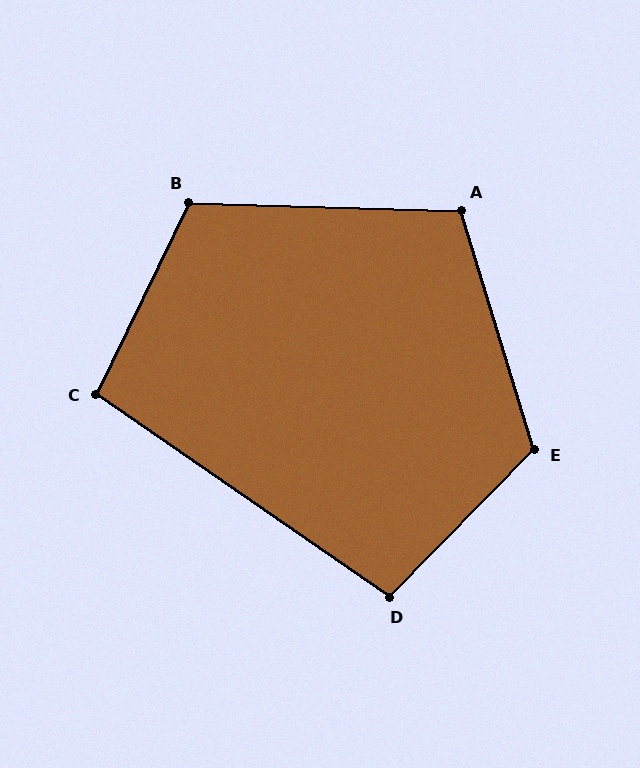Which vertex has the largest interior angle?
E, at approximately 119 degrees.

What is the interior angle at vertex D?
Approximately 100 degrees (obtuse).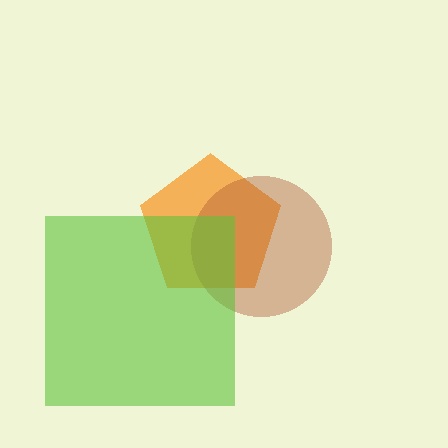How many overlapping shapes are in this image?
There are 3 overlapping shapes in the image.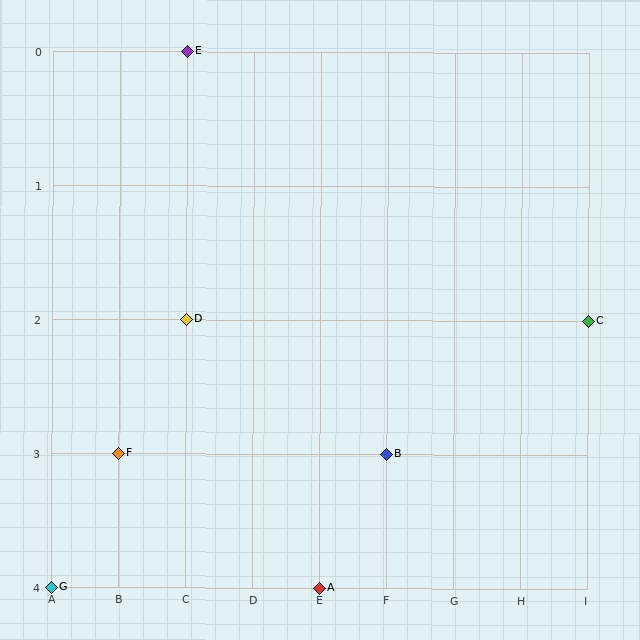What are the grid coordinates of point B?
Point B is at grid coordinates (F, 3).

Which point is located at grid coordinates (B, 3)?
Point F is at (B, 3).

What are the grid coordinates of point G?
Point G is at grid coordinates (A, 4).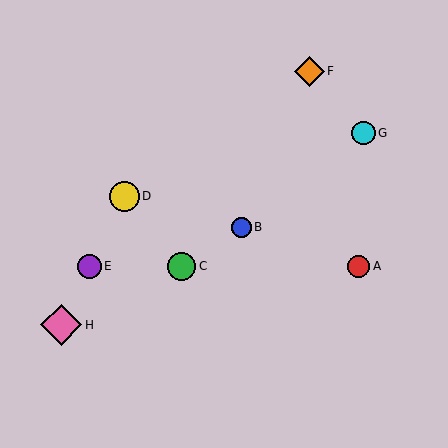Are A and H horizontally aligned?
No, A is at y≈266 and H is at y≈325.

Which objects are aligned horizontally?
Objects A, C, E are aligned horizontally.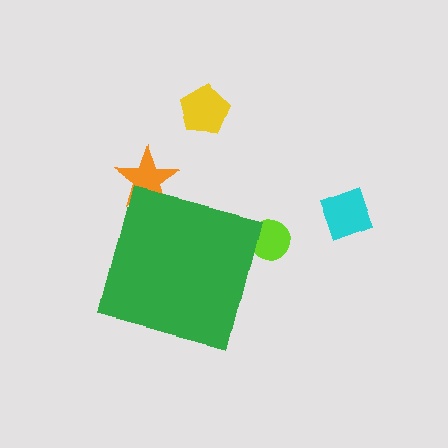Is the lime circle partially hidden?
Yes, the lime circle is partially hidden behind the green square.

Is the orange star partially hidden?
Yes, the orange star is partially hidden behind the green square.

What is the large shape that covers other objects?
A green square.